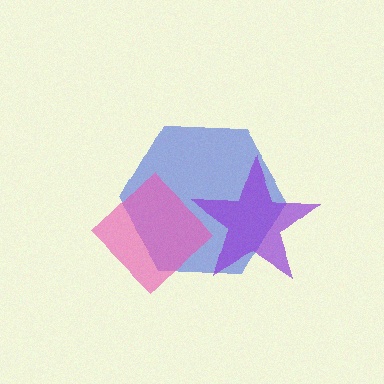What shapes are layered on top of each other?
The layered shapes are: a blue hexagon, a pink diamond, a purple star.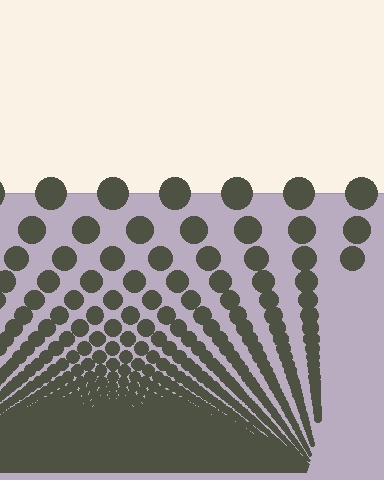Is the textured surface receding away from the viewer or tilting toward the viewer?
The surface appears to tilt toward the viewer. Texture elements get larger and sparser toward the top.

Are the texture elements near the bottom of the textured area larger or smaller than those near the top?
Smaller. The gradient is inverted — elements near the bottom are smaller and denser.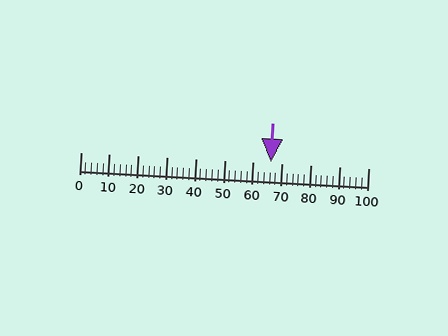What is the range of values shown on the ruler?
The ruler shows values from 0 to 100.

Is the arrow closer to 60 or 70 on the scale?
The arrow is closer to 70.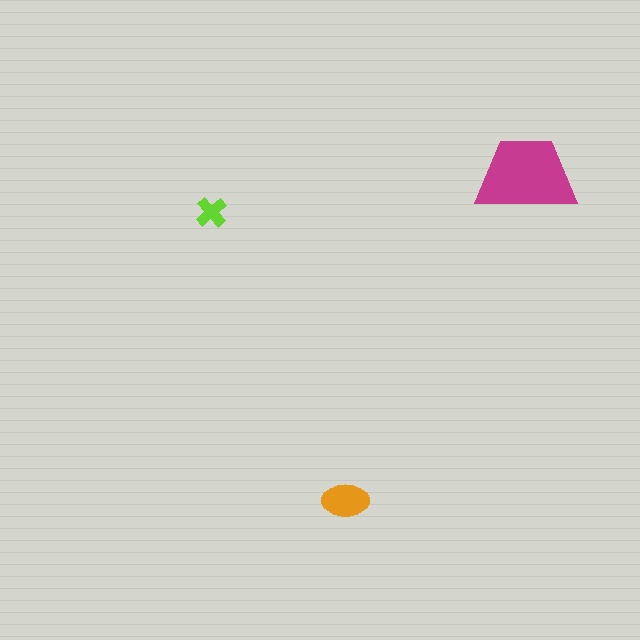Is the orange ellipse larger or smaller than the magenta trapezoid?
Smaller.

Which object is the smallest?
The lime cross.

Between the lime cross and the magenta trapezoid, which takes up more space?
The magenta trapezoid.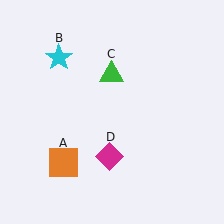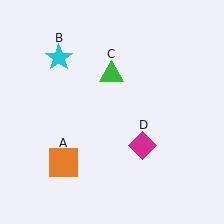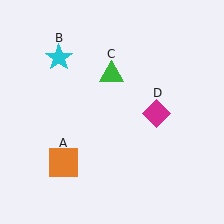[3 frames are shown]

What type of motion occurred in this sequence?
The magenta diamond (object D) rotated counterclockwise around the center of the scene.